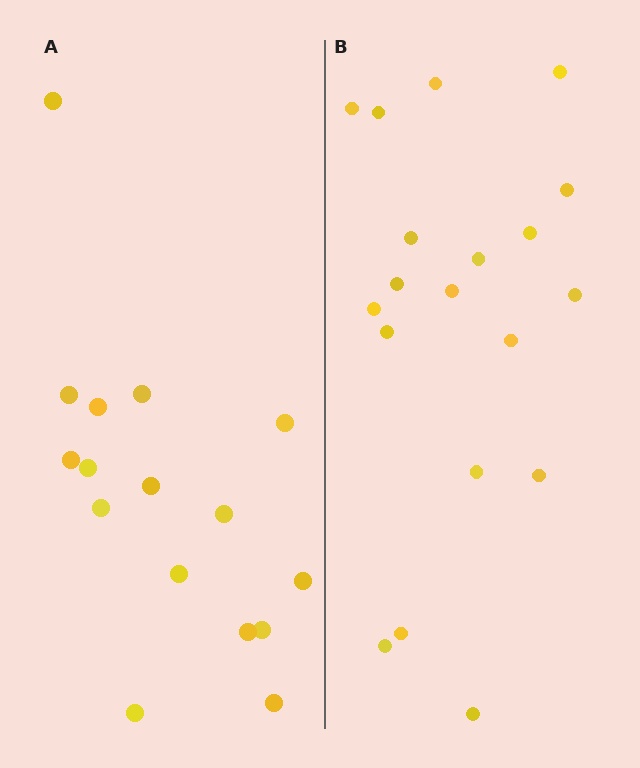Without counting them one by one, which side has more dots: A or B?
Region B (the right region) has more dots.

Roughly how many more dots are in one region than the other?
Region B has just a few more — roughly 2 or 3 more dots than region A.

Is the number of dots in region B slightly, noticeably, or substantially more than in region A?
Region B has only slightly more — the two regions are fairly close. The ratio is roughly 1.2 to 1.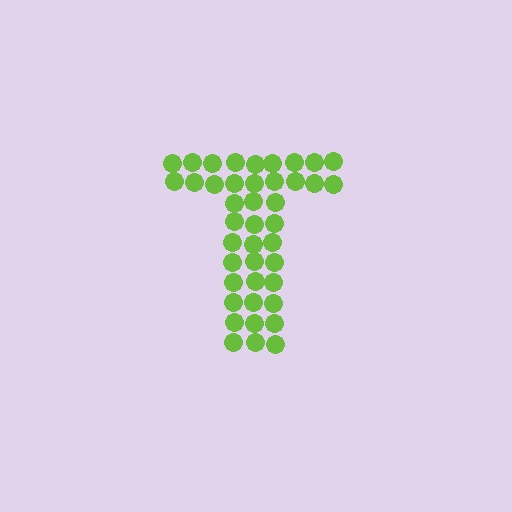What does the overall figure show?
The overall figure shows the letter T.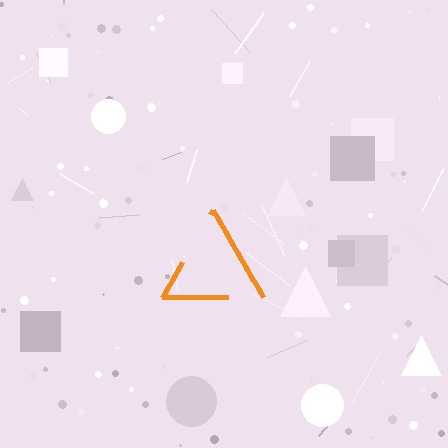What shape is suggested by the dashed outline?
The dashed outline suggests a triangle.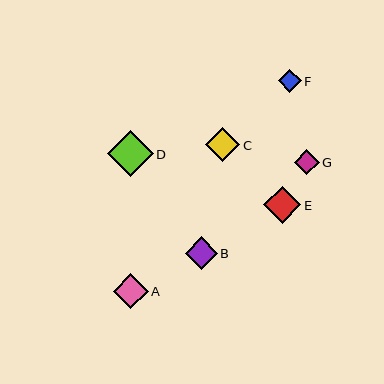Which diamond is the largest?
Diamond D is the largest with a size of approximately 46 pixels.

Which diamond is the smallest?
Diamond F is the smallest with a size of approximately 23 pixels.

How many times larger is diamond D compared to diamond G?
Diamond D is approximately 1.9 times the size of diamond G.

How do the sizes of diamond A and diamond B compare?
Diamond A and diamond B are approximately the same size.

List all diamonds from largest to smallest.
From largest to smallest: D, E, A, C, B, G, F.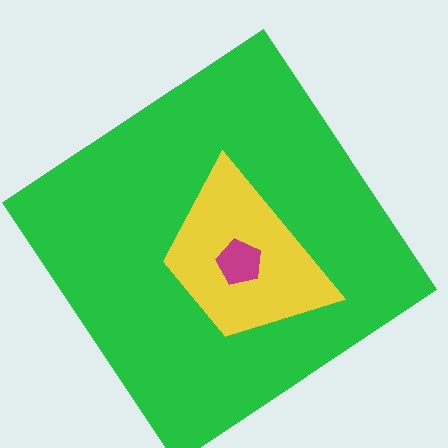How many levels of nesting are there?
3.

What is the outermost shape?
The green diamond.